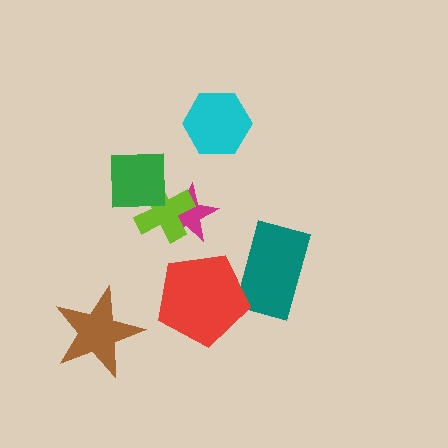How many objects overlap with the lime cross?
2 objects overlap with the lime cross.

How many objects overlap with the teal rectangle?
1 object overlaps with the teal rectangle.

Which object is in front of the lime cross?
The green square is in front of the lime cross.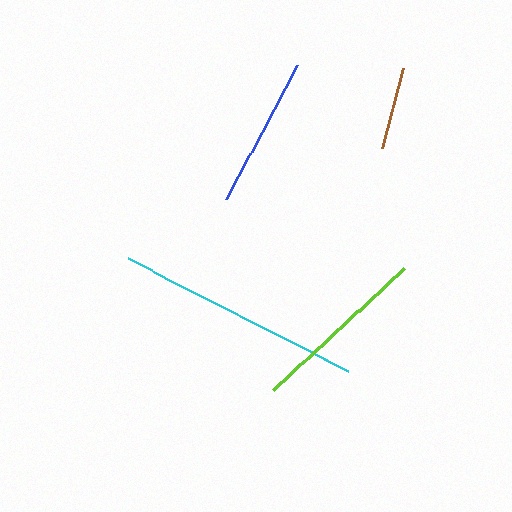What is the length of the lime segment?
The lime segment is approximately 178 pixels long.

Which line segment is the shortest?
The brown line is the shortest at approximately 84 pixels.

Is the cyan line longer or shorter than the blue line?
The cyan line is longer than the blue line.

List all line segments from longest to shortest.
From longest to shortest: cyan, lime, blue, brown.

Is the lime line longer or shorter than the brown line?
The lime line is longer than the brown line.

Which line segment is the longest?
The cyan line is the longest at approximately 248 pixels.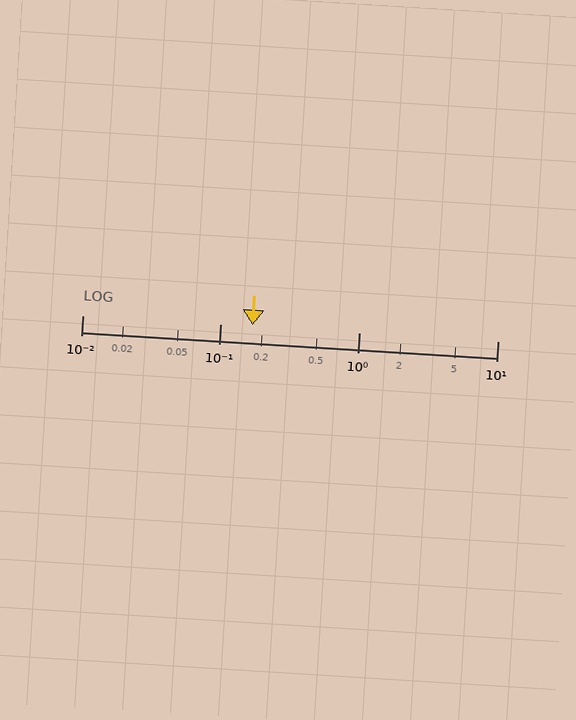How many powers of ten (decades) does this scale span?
The scale spans 3 decades, from 0.01 to 10.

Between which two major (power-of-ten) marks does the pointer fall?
The pointer is between 0.1 and 1.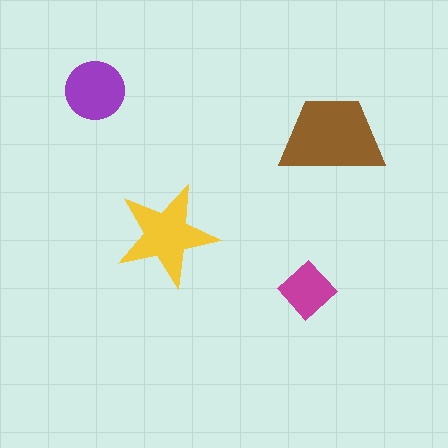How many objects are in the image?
There are 4 objects in the image.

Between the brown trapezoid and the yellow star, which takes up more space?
The brown trapezoid.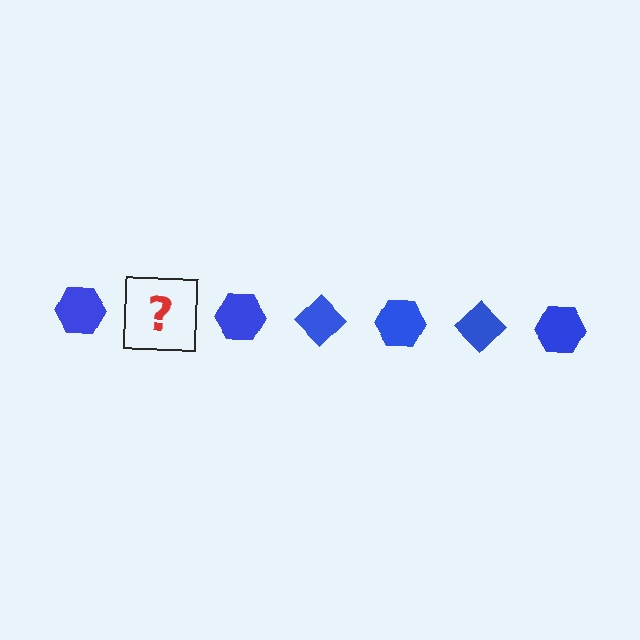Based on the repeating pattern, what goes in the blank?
The blank should be a blue diamond.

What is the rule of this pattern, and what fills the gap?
The rule is that the pattern cycles through hexagon, diamond shapes in blue. The gap should be filled with a blue diamond.